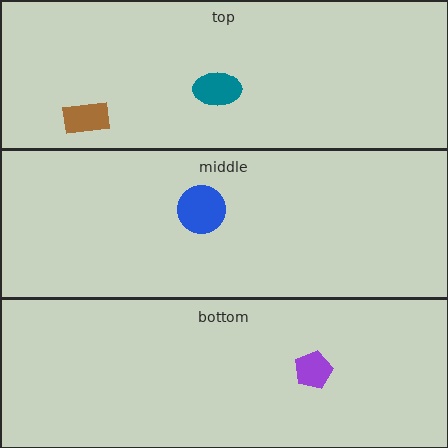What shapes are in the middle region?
The blue circle.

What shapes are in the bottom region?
The purple pentagon.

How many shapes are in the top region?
2.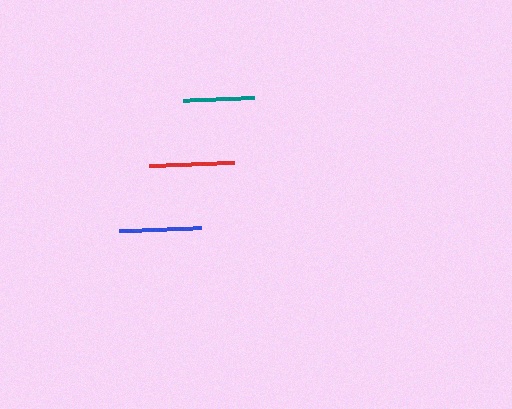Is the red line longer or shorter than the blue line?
The red line is longer than the blue line.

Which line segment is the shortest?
The teal line is the shortest at approximately 71 pixels.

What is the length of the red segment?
The red segment is approximately 85 pixels long.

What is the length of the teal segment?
The teal segment is approximately 71 pixels long.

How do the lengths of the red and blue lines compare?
The red and blue lines are approximately the same length.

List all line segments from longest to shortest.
From longest to shortest: red, blue, teal.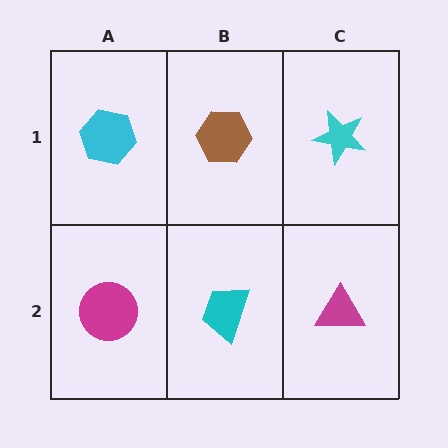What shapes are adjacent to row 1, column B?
A cyan trapezoid (row 2, column B), a cyan hexagon (row 1, column A), a cyan star (row 1, column C).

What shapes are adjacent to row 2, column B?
A brown hexagon (row 1, column B), a magenta circle (row 2, column A), a magenta triangle (row 2, column C).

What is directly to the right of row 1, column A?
A brown hexagon.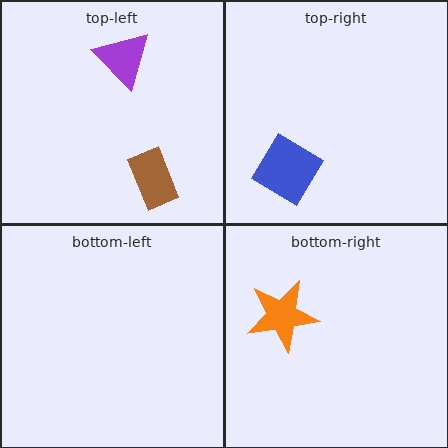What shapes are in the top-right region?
The blue diamond.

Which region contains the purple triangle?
The top-left region.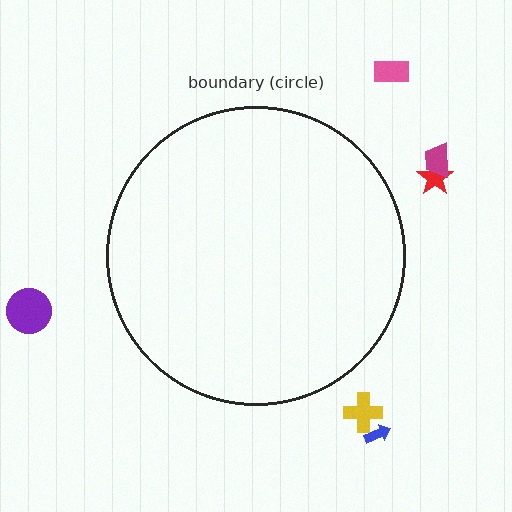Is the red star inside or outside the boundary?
Outside.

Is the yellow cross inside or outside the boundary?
Outside.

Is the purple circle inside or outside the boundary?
Outside.